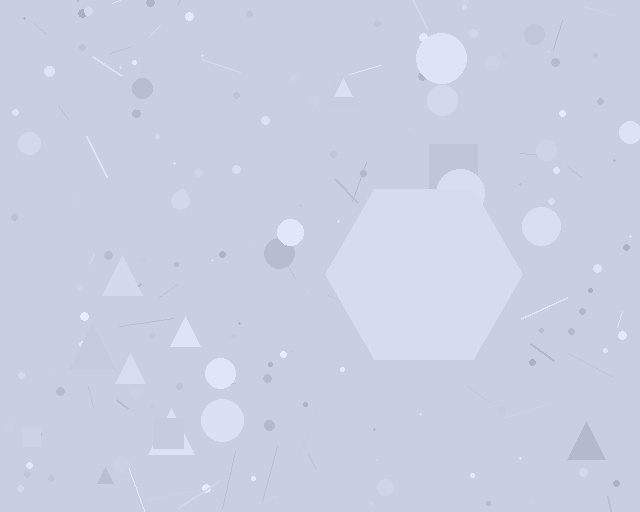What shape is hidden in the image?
A hexagon is hidden in the image.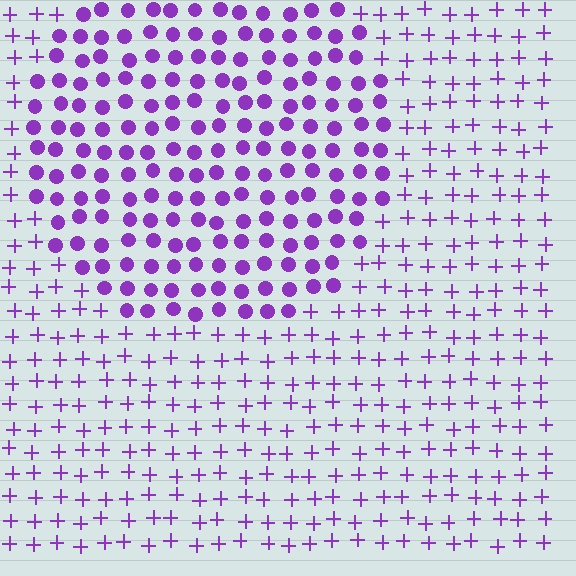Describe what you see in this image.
The image is filled with small purple elements arranged in a uniform grid. A circle-shaped region contains circles, while the surrounding area contains plus signs. The boundary is defined purely by the change in element shape.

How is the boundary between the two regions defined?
The boundary is defined by a change in element shape: circles inside vs. plus signs outside. All elements share the same color and spacing.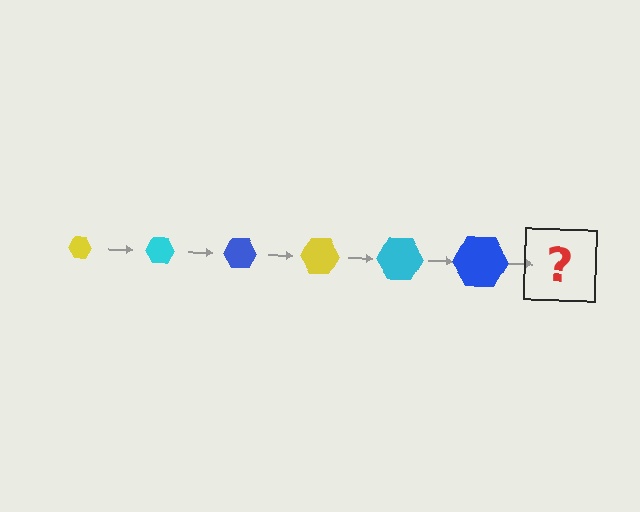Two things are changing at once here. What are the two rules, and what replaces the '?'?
The two rules are that the hexagon grows larger each step and the color cycles through yellow, cyan, and blue. The '?' should be a yellow hexagon, larger than the previous one.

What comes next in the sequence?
The next element should be a yellow hexagon, larger than the previous one.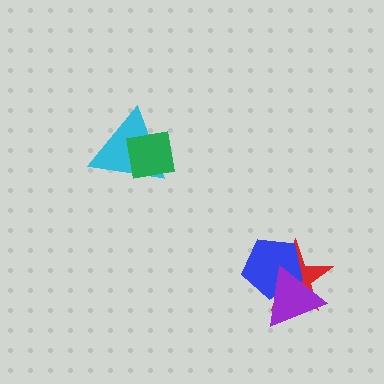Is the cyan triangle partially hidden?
Yes, it is partially covered by another shape.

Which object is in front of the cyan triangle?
The green square is in front of the cyan triangle.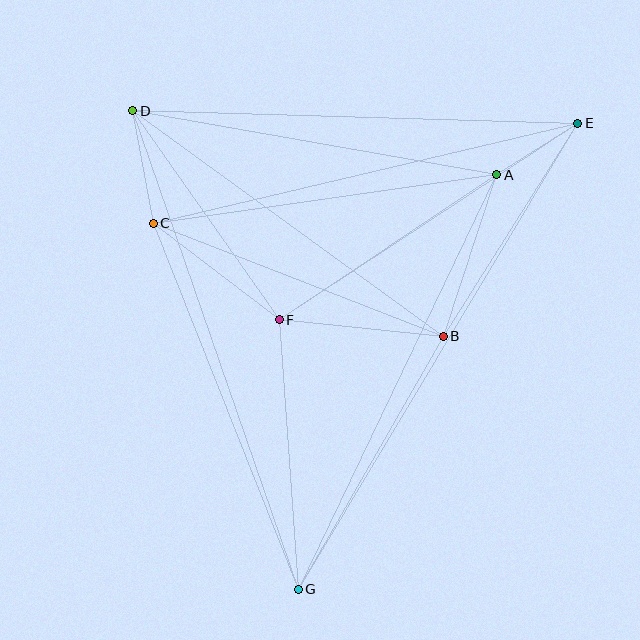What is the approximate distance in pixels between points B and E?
The distance between B and E is approximately 252 pixels.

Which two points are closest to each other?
Points A and E are closest to each other.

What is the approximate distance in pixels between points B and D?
The distance between B and D is approximately 384 pixels.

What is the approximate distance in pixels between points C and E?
The distance between C and E is approximately 436 pixels.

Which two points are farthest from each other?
Points E and G are farthest from each other.